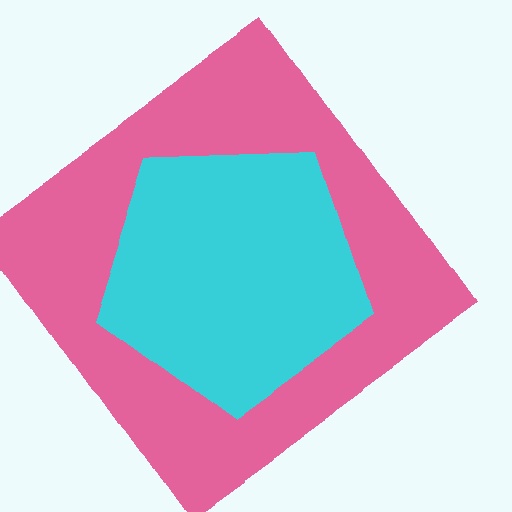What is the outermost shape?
The pink diamond.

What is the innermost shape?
The cyan pentagon.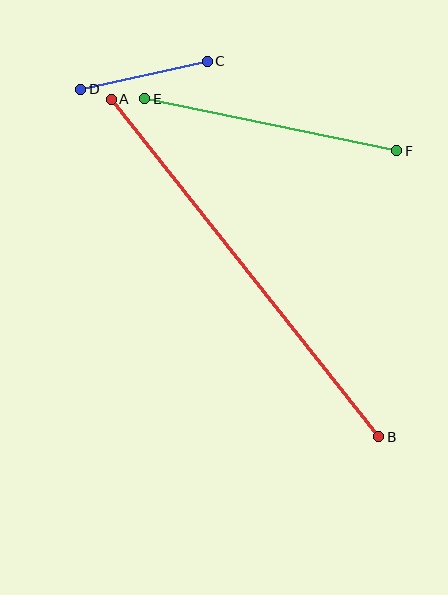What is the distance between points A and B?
The distance is approximately 431 pixels.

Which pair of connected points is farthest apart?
Points A and B are farthest apart.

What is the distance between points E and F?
The distance is approximately 257 pixels.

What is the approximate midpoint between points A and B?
The midpoint is at approximately (245, 268) pixels.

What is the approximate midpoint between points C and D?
The midpoint is at approximately (144, 75) pixels.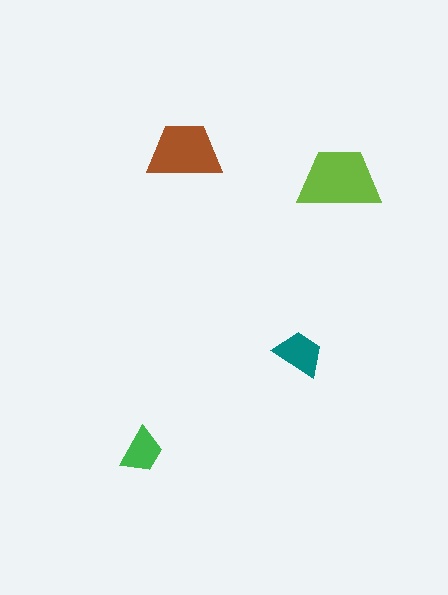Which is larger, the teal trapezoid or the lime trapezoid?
The lime one.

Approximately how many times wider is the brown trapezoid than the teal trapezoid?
About 1.5 times wider.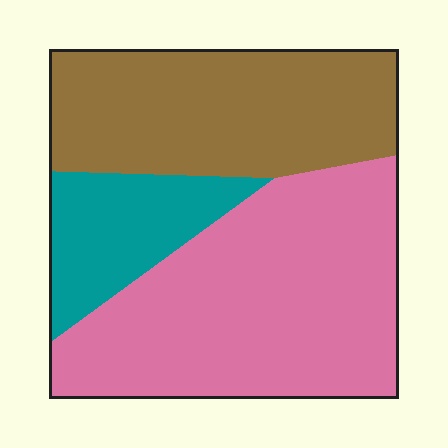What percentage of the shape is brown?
Brown takes up about one third (1/3) of the shape.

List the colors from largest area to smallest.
From largest to smallest: pink, brown, teal.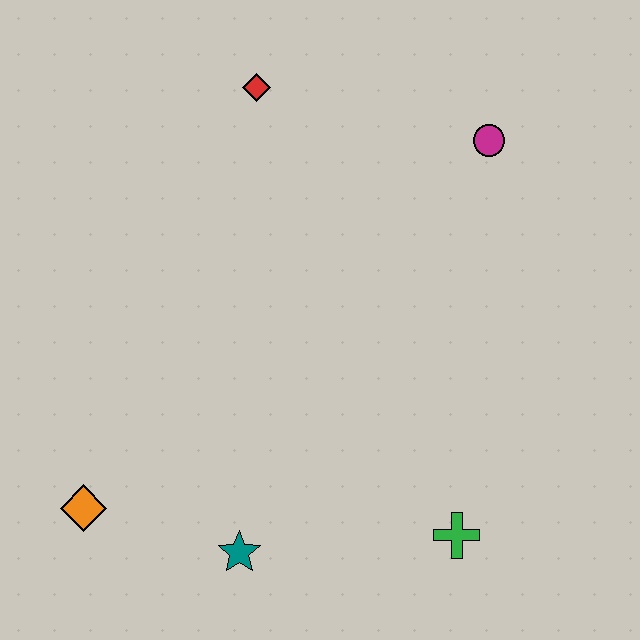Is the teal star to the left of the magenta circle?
Yes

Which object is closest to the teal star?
The orange diamond is closest to the teal star.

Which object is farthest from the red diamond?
The green cross is farthest from the red diamond.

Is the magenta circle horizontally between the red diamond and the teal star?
No